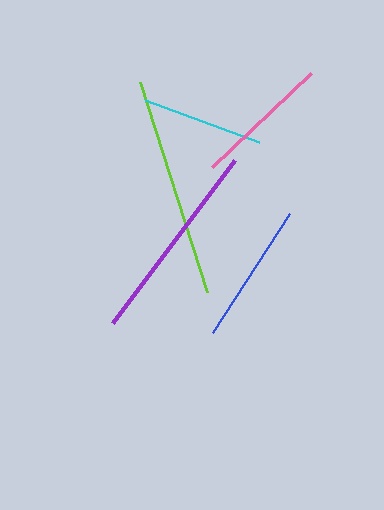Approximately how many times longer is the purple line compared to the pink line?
The purple line is approximately 1.5 times the length of the pink line.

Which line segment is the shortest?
The cyan line is the shortest at approximately 122 pixels.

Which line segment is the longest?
The lime line is the longest at approximately 220 pixels.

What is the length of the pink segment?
The pink segment is approximately 137 pixels long.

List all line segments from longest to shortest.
From longest to shortest: lime, purple, blue, pink, cyan.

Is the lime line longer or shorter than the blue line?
The lime line is longer than the blue line.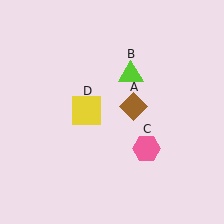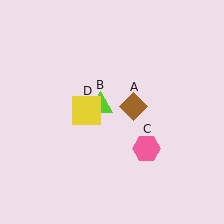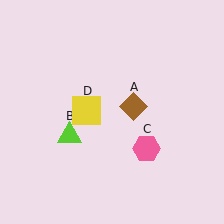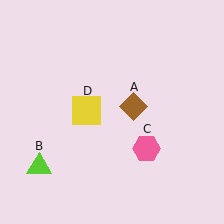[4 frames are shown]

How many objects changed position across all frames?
1 object changed position: lime triangle (object B).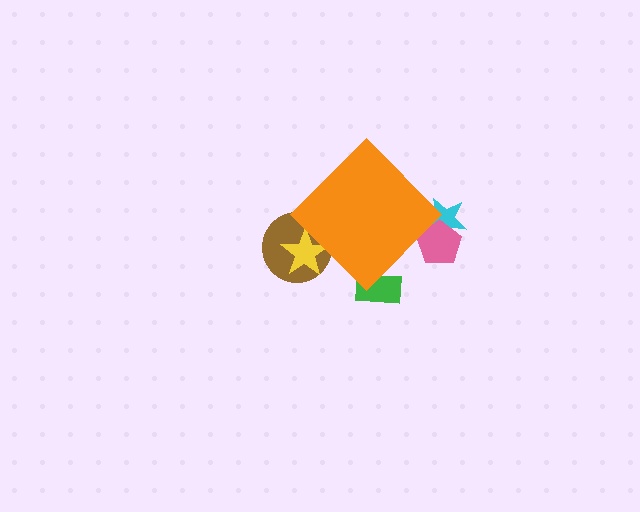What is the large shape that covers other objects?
An orange diamond.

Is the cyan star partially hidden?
Yes, the cyan star is partially hidden behind the orange diamond.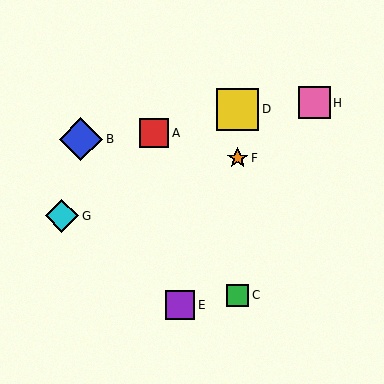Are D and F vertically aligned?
Yes, both are at x≈238.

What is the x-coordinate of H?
Object H is at x≈314.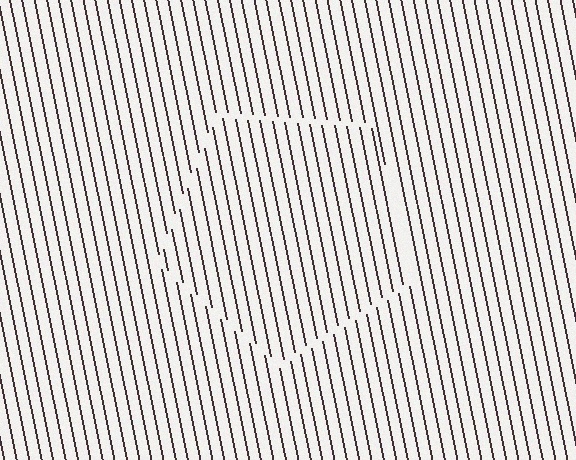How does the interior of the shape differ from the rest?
The interior of the shape contains the same grating, shifted by half a period — the contour is defined by the phase discontinuity where line-ends from the inner and outer gratings abut.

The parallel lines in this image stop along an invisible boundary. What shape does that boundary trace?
An illusory pentagon. The interior of the shape contains the same grating, shifted by half a period — the contour is defined by the phase discontinuity where line-ends from the inner and outer gratings abut.